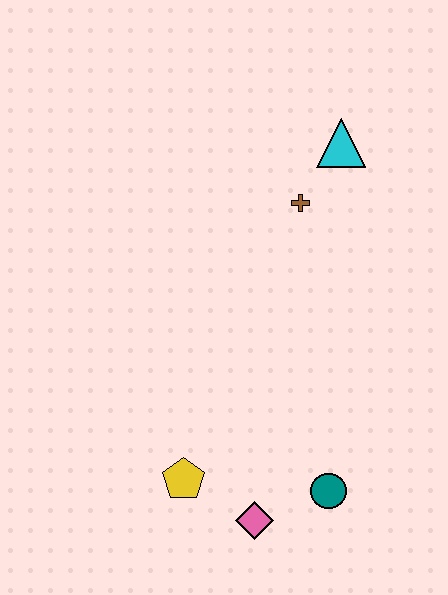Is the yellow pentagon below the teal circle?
No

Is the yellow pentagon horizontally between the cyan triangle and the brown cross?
No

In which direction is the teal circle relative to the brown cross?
The teal circle is below the brown cross.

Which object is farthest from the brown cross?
The pink diamond is farthest from the brown cross.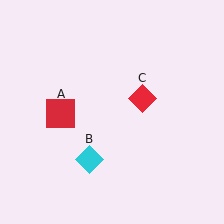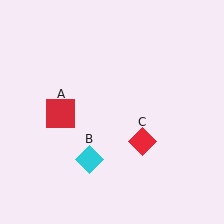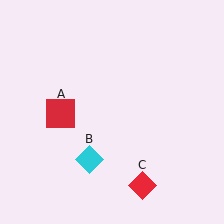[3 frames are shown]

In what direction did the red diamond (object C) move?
The red diamond (object C) moved down.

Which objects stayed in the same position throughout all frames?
Red square (object A) and cyan diamond (object B) remained stationary.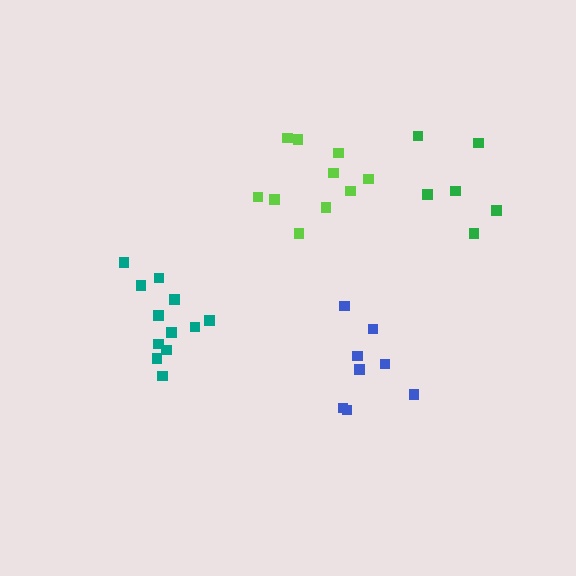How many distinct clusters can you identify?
There are 4 distinct clusters.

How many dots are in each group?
Group 1: 12 dots, Group 2: 9 dots, Group 3: 10 dots, Group 4: 6 dots (37 total).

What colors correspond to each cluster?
The clusters are colored: teal, blue, lime, green.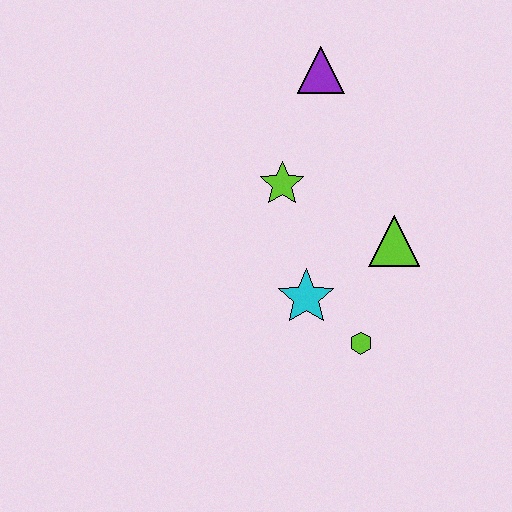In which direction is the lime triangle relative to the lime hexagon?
The lime triangle is above the lime hexagon.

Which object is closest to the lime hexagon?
The cyan star is closest to the lime hexagon.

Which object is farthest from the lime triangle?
The purple triangle is farthest from the lime triangle.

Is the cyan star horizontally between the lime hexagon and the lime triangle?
No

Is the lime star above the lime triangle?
Yes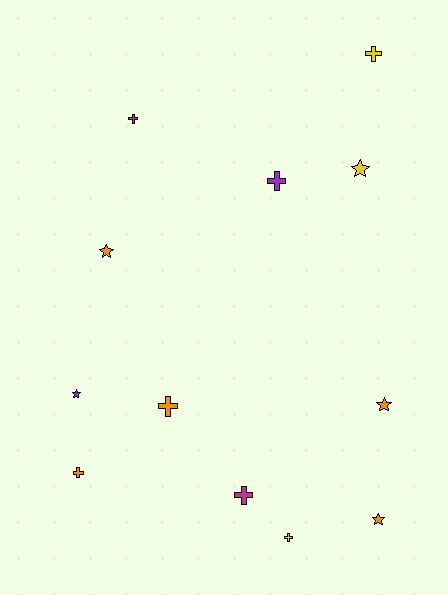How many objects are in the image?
There are 12 objects.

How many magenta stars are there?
There are no magenta stars.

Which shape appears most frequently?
Cross, with 7 objects.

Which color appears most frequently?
Orange, with 5 objects.